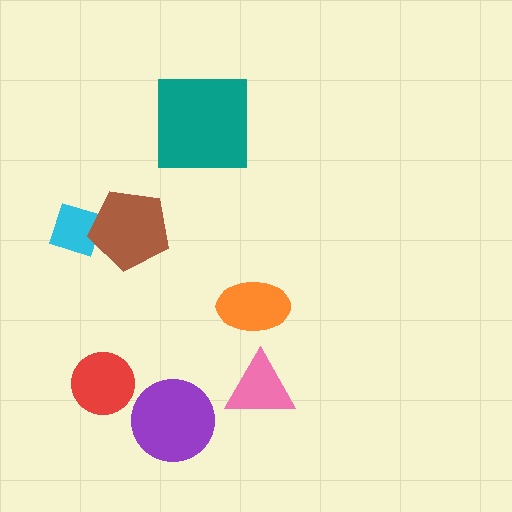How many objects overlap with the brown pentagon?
1 object overlaps with the brown pentagon.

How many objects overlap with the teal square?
0 objects overlap with the teal square.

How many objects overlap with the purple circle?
0 objects overlap with the purple circle.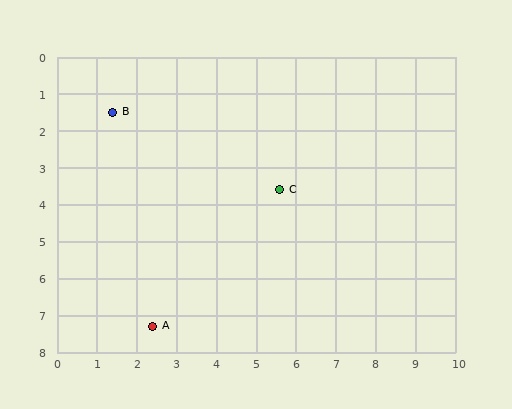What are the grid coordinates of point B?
Point B is at approximately (1.4, 1.5).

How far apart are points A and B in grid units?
Points A and B are about 5.9 grid units apart.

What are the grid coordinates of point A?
Point A is at approximately (2.4, 7.3).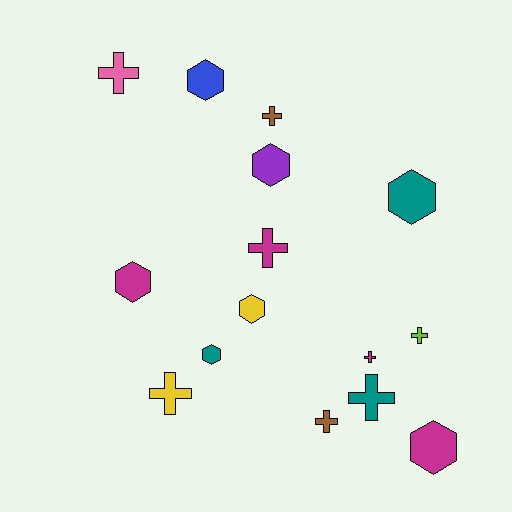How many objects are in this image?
There are 15 objects.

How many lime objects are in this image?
There is 1 lime object.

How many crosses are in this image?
There are 8 crosses.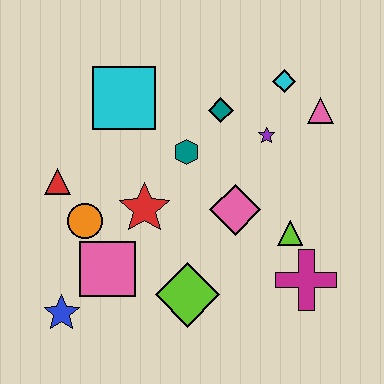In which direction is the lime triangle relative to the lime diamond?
The lime triangle is to the right of the lime diamond.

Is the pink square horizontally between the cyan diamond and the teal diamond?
No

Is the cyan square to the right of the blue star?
Yes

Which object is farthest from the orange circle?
The pink triangle is farthest from the orange circle.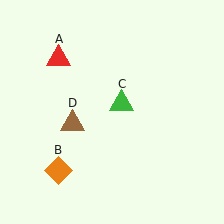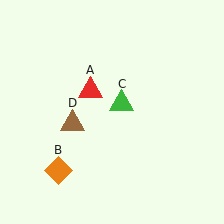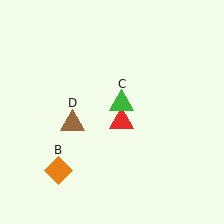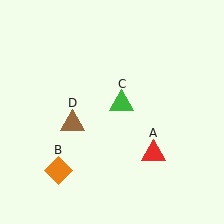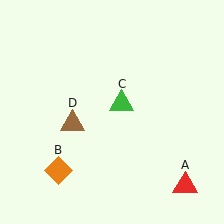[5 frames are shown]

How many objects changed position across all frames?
1 object changed position: red triangle (object A).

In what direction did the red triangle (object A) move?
The red triangle (object A) moved down and to the right.